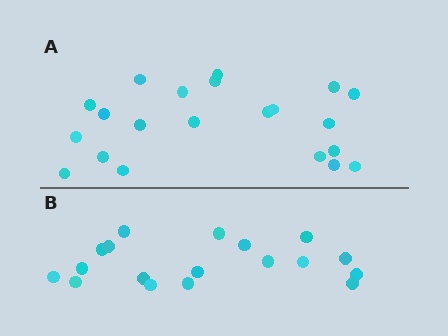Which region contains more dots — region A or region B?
Region A (the top region) has more dots.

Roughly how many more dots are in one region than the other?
Region A has just a few more — roughly 2 or 3 more dots than region B.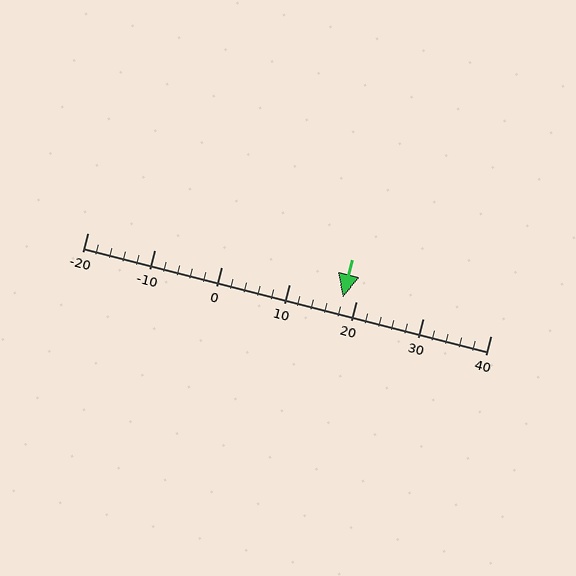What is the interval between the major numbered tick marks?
The major tick marks are spaced 10 units apart.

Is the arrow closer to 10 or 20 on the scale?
The arrow is closer to 20.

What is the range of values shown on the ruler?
The ruler shows values from -20 to 40.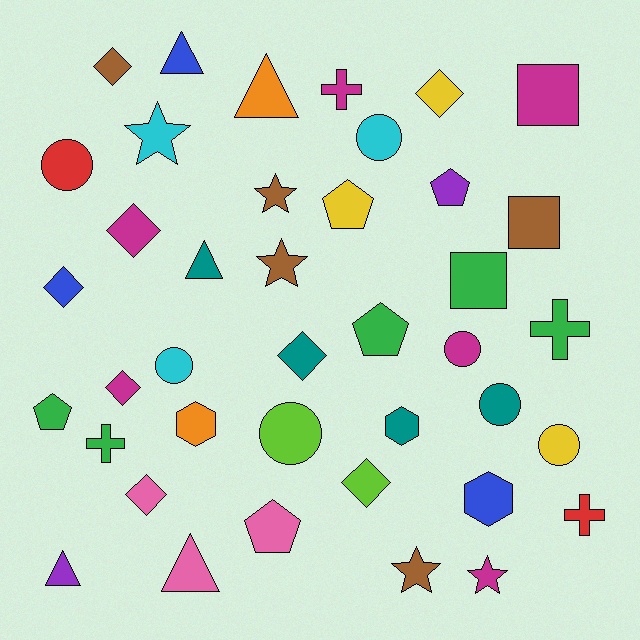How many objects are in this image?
There are 40 objects.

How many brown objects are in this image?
There are 5 brown objects.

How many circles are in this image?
There are 7 circles.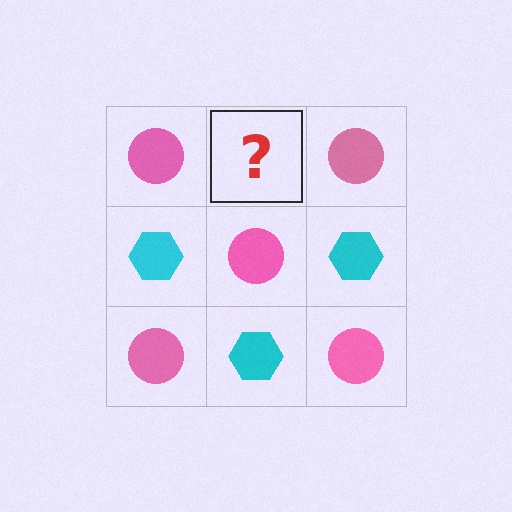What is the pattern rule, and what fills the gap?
The rule is that it alternates pink circle and cyan hexagon in a checkerboard pattern. The gap should be filled with a cyan hexagon.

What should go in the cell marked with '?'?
The missing cell should contain a cyan hexagon.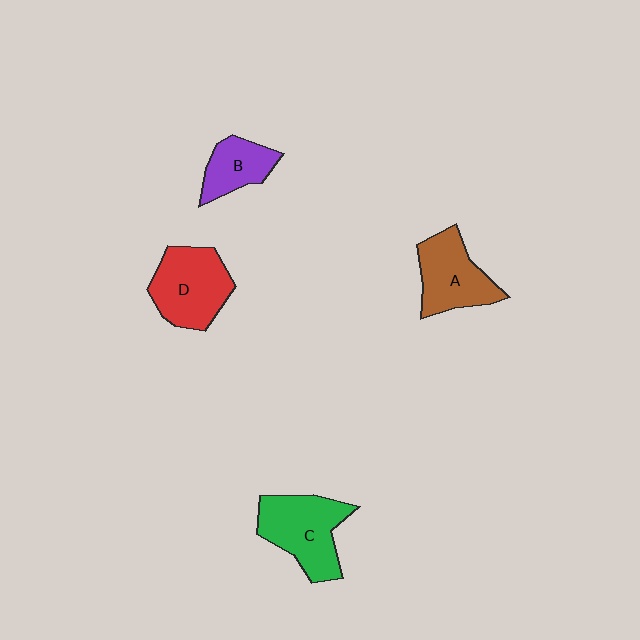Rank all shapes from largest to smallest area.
From largest to smallest: C (green), D (red), A (brown), B (purple).